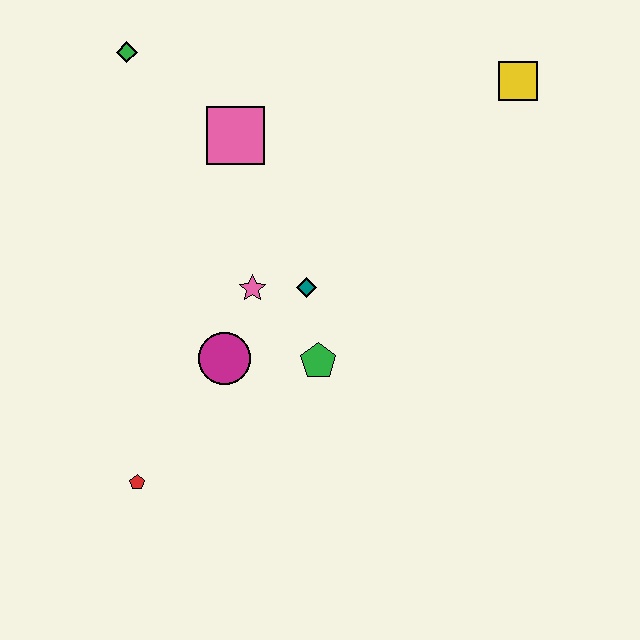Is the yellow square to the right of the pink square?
Yes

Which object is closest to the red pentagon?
The magenta circle is closest to the red pentagon.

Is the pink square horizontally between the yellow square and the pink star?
No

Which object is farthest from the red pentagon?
The yellow square is farthest from the red pentagon.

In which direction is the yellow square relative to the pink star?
The yellow square is to the right of the pink star.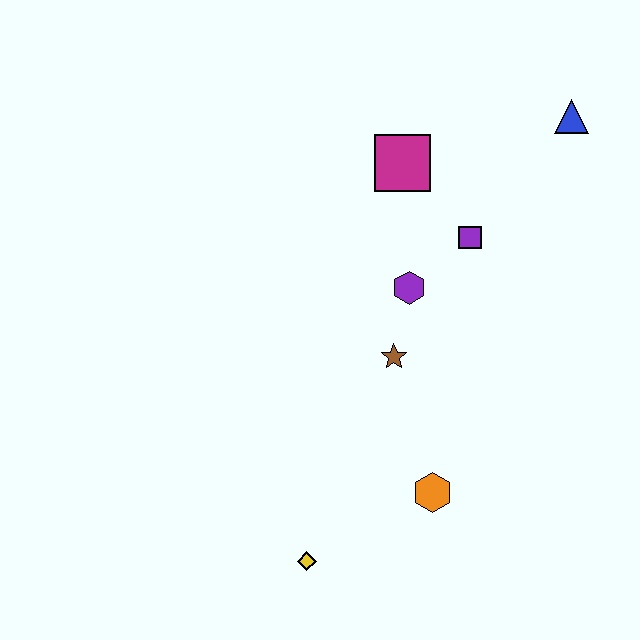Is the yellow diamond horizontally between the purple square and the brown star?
No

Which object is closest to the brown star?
The purple hexagon is closest to the brown star.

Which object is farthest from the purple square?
The yellow diamond is farthest from the purple square.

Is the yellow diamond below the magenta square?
Yes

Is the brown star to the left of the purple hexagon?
Yes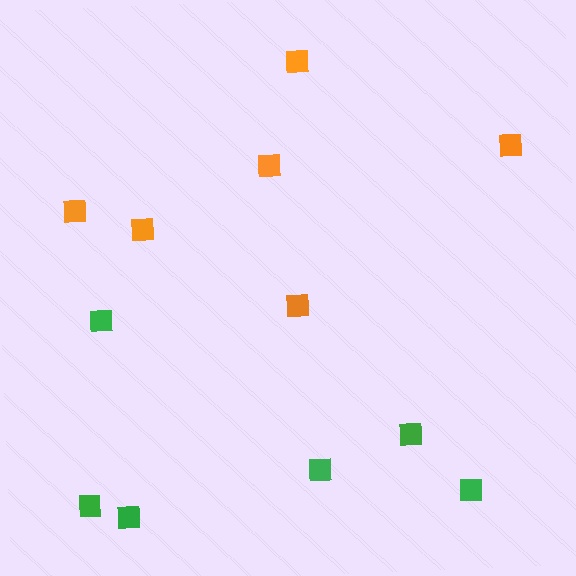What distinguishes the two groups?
There are 2 groups: one group of green squares (6) and one group of orange squares (6).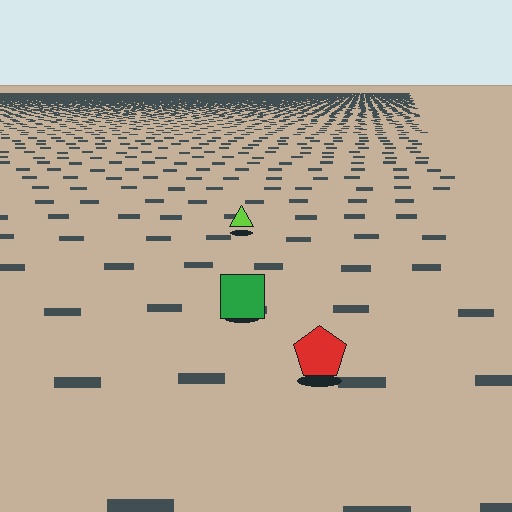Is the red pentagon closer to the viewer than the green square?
Yes. The red pentagon is closer — you can tell from the texture gradient: the ground texture is coarser near it.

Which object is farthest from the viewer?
The lime triangle is farthest from the viewer. It appears smaller and the ground texture around it is denser.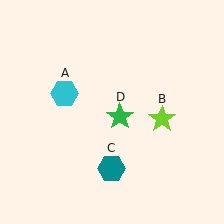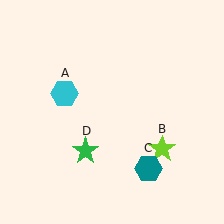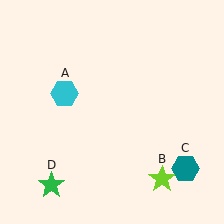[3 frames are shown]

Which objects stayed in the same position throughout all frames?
Cyan hexagon (object A) remained stationary.